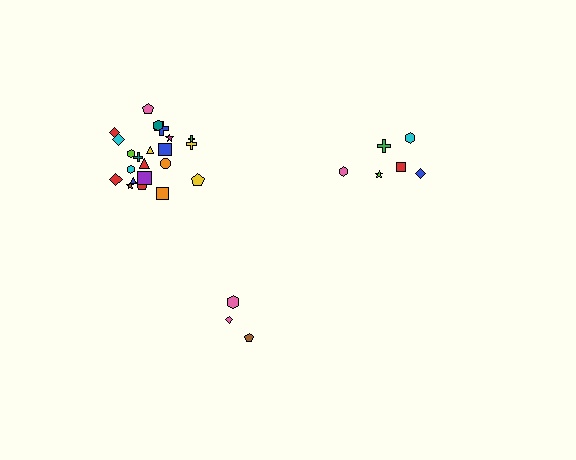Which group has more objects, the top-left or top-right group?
The top-left group.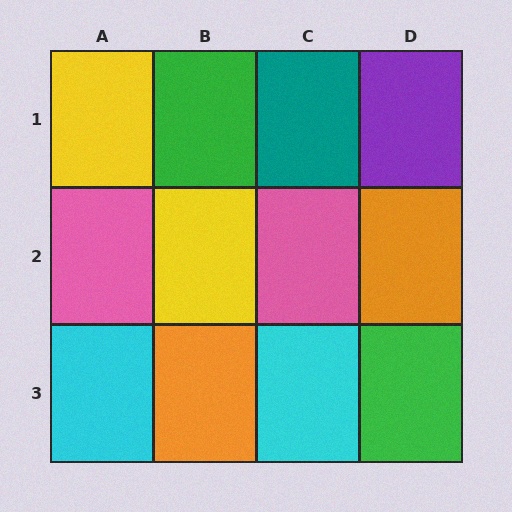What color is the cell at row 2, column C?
Pink.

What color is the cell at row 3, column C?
Cyan.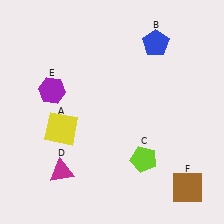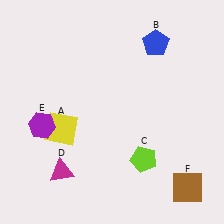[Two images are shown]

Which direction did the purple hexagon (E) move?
The purple hexagon (E) moved down.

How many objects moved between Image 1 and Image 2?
1 object moved between the two images.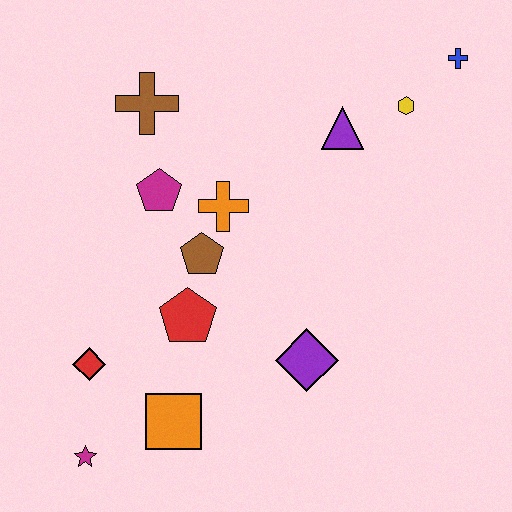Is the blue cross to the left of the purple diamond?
No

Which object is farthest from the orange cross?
The magenta star is farthest from the orange cross.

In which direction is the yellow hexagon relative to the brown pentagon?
The yellow hexagon is to the right of the brown pentagon.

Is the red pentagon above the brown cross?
No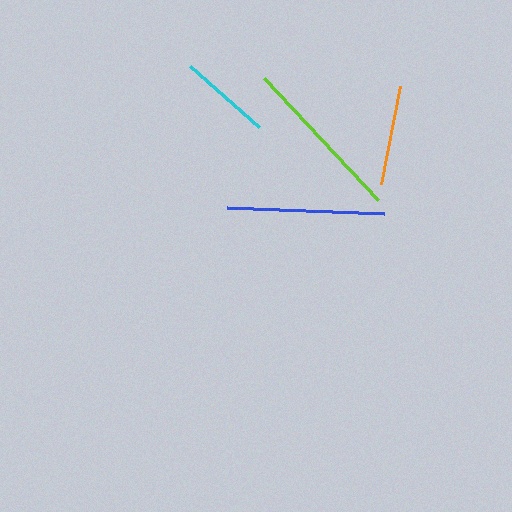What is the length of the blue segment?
The blue segment is approximately 157 pixels long.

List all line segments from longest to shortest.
From longest to shortest: lime, blue, orange, cyan.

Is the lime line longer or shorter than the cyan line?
The lime line is longer than the cyan line.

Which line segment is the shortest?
The cyan line is the shortest at approximately 92 pixels.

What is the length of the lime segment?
The lime segment is approximately 166 pixels long.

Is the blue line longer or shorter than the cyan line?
The blue line is longer than the cyan line.